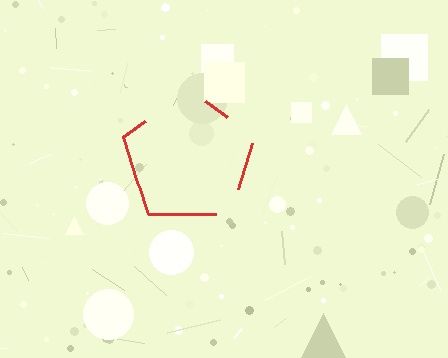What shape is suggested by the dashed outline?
The dashed outline suggests a pentagon.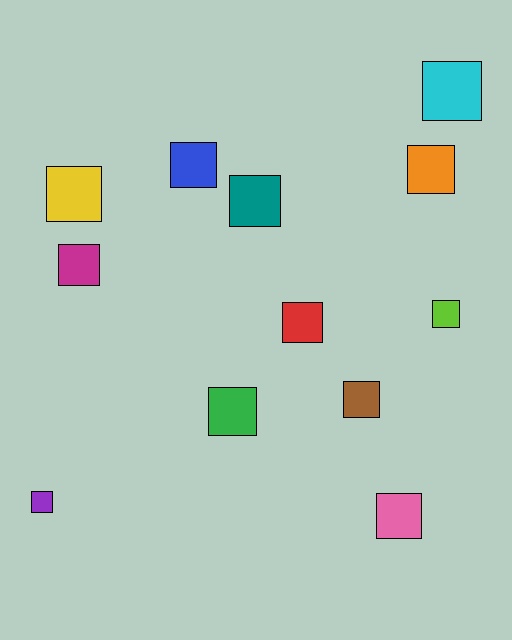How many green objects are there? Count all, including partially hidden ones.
There is 1 green object.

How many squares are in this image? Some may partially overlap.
There are 12 squares.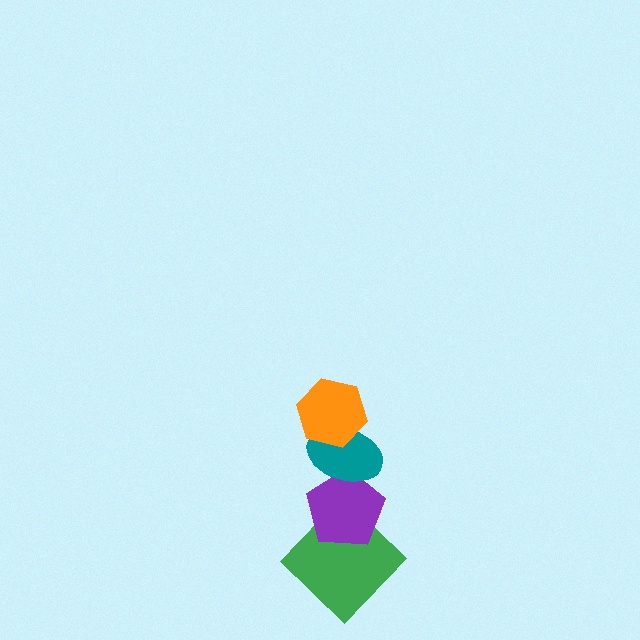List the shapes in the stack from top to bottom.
From top to bottom: the orange hexagon, the teal ellipse, the purple pentagon, the green diamond.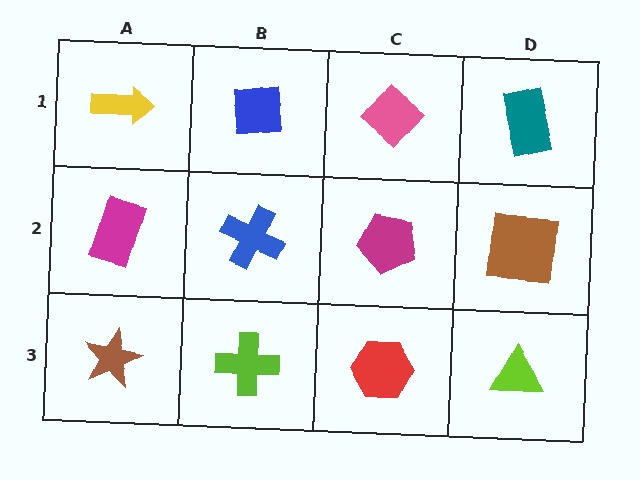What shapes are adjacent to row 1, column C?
A magenta pentagon (row 2, column C), a blue square (row 1, column B), a teal rectangle (row 1, column D).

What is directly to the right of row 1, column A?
A blue square.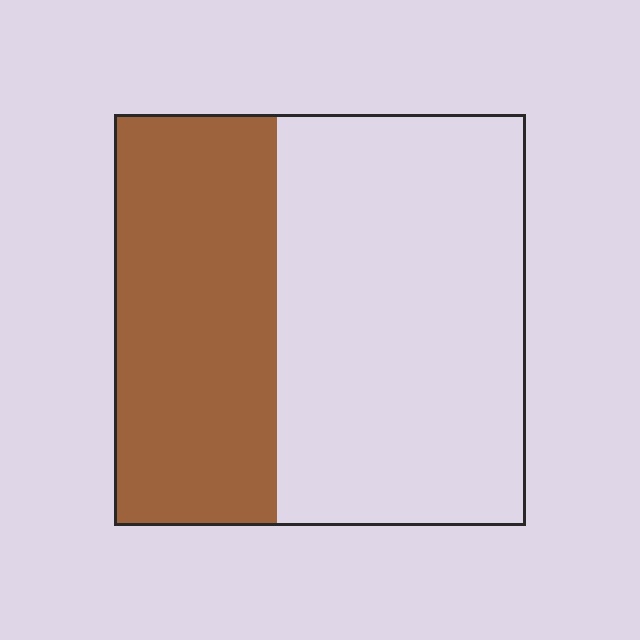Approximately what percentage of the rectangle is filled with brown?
Approximately 40%.